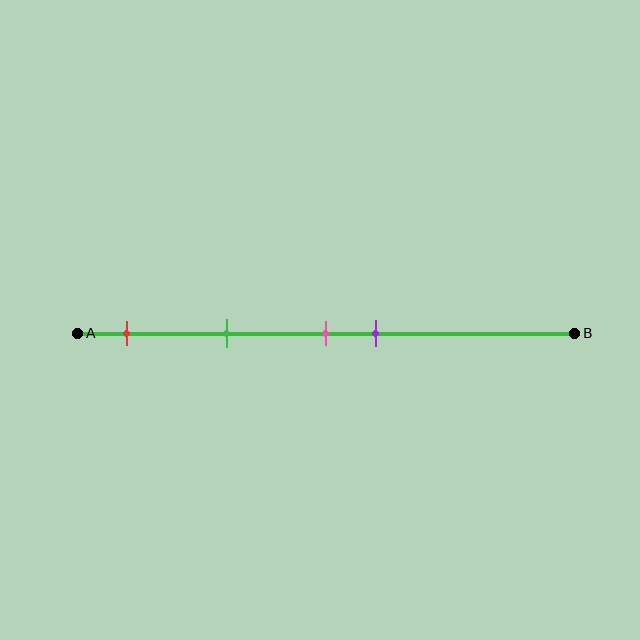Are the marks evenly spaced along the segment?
No, the marks are not evenly spaced.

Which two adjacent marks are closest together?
The pink and purple marks are the closest adjacent pair.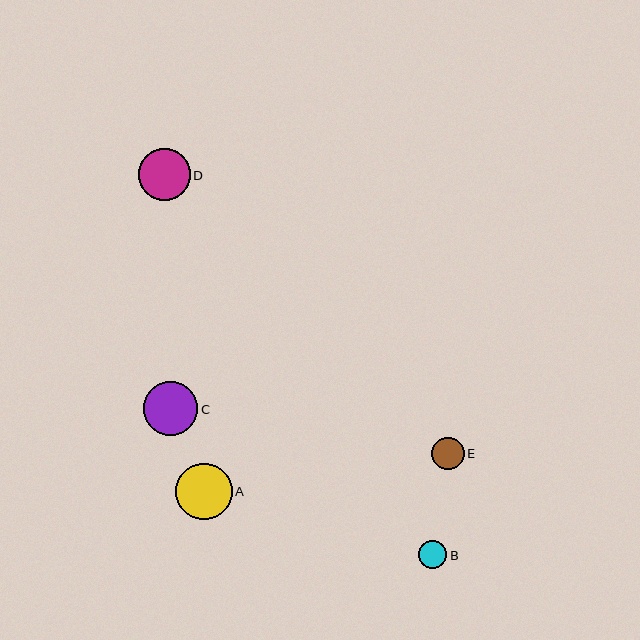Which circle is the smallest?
Circle B is the smallest with a size of approximately 28 pixels.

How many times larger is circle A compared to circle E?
Circle A is approximately 1.7 times the size of circle E.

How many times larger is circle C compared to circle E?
Circle C is approximately 1.7 times the size of circle E.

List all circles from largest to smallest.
From largest to smallest: A, C, D, E, B.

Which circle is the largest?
Circle A is the largest with a size of approximately 56 pixels.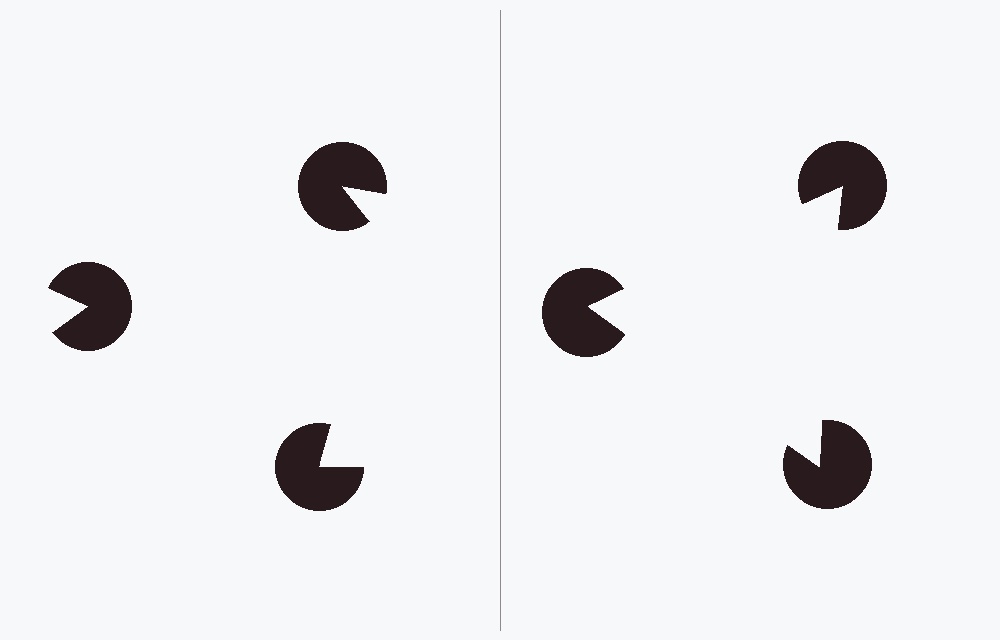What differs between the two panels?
The pac-man discs are positioned identically on both sides; only the wedge orientations differ. On the right they align to a triangle; on the left they are misaligned.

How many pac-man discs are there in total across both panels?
6 — 3 on each side.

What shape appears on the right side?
An illusory triangle.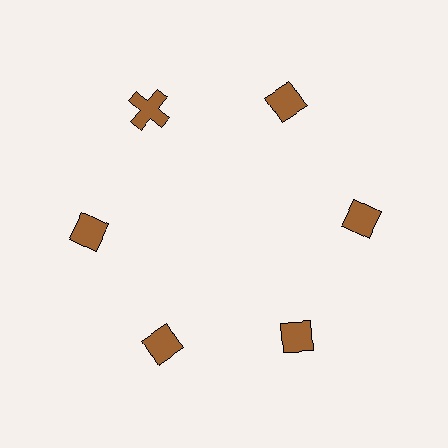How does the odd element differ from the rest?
It has a different shape: cross instead of diamond.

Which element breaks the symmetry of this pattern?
The brown cross at roughly the 11 o'clock position breaks the symmetry. All other shapes are brown diamonds.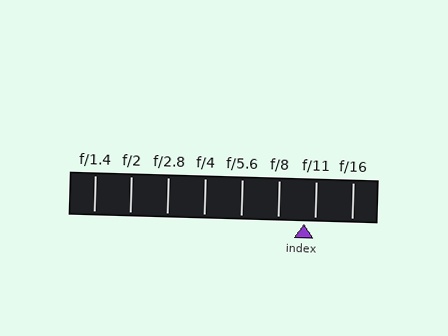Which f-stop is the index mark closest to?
The index mark is closest to f/11.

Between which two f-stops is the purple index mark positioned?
The index mark is between f/8 and f/11.